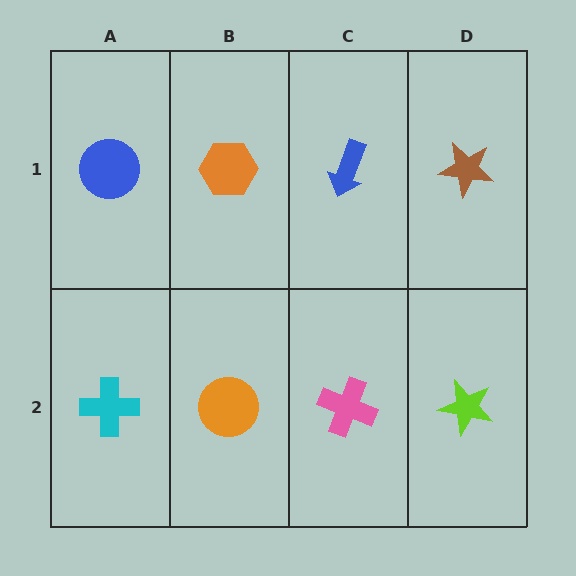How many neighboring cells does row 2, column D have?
2.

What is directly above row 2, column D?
A brown star.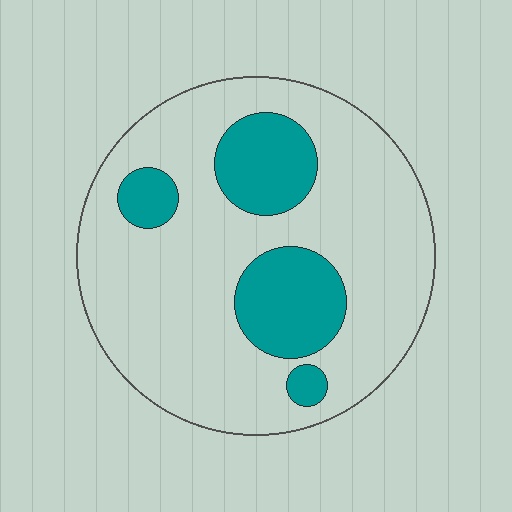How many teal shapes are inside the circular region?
4.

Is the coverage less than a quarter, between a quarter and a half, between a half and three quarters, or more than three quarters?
Less than a quarter.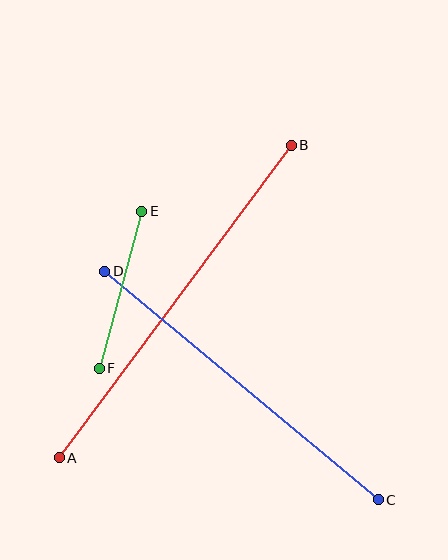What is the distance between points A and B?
The distance is approximately 389 pixels.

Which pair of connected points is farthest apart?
Points A and B are farthest apart.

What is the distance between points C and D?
The distance is approximately 356 pixels.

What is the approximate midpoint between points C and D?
The midpoint is at approximately (241, 386) pixels.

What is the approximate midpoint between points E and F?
The midpoint is at approximately (121, 290) pixels.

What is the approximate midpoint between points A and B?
The midpoint is at approximately (175, 302) pixels.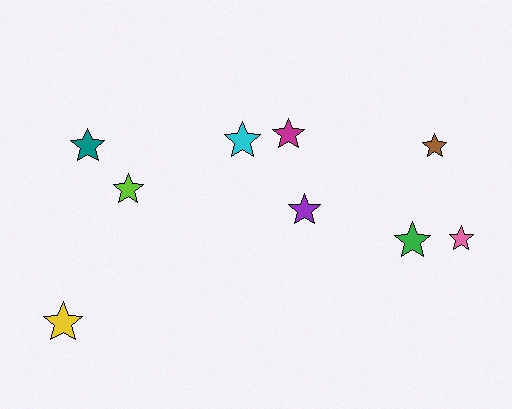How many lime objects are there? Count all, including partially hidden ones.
There is 1 lime object.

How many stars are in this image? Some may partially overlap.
There are 9 stars.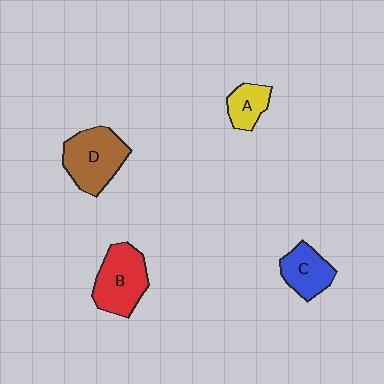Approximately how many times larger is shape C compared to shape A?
Approximately 1.3 times.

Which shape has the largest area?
Shape D (brown).